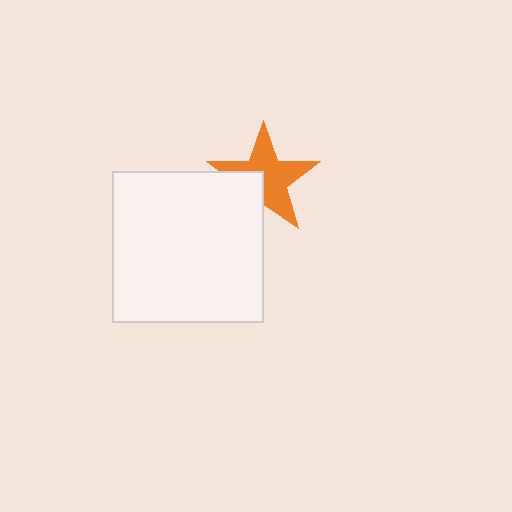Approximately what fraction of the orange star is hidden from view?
Roughly 31% of the orange star is hidden behind the white square.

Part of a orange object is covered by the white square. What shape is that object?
It is a star.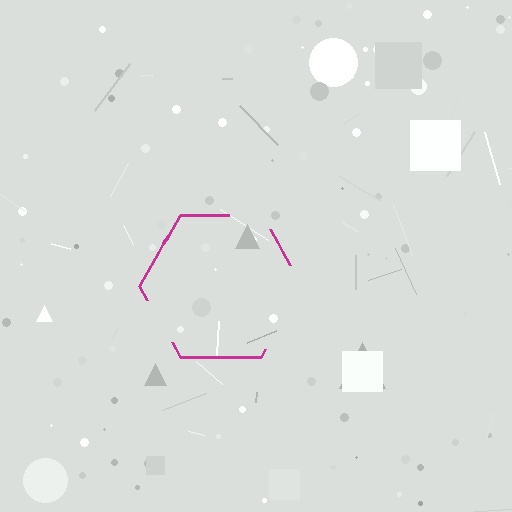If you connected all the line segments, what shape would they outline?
They would outline a hexagon.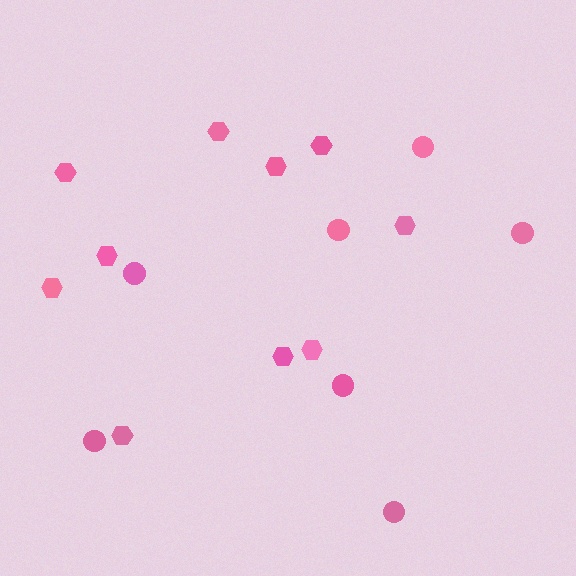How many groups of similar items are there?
There are 2 groups: one group of circles (7) and one group of hexagons (10).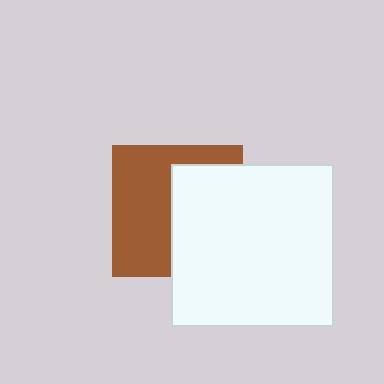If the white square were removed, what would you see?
You would see the complete brown square.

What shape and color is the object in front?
The object in front is a white square.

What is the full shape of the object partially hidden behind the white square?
The partially hidden object is a brown square.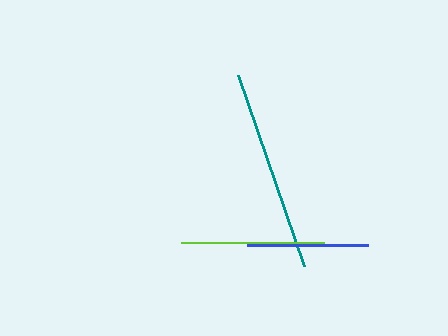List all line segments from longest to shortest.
From longest to shortest: teal, lime, blue.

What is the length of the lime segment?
The lime segment is approximately 143 pixels long.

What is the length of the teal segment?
The teal segment is approximately 202 pixels long.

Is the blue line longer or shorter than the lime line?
The lime line is longer than the blue line.